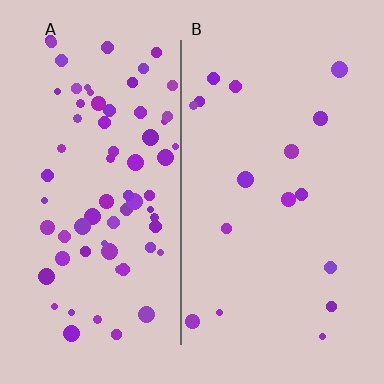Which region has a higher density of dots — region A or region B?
A (the left).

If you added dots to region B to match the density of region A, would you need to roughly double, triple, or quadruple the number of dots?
Approximately quadruple.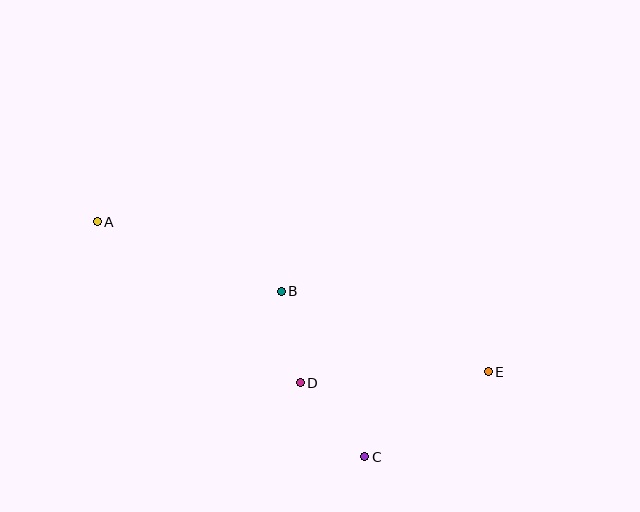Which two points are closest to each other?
Points B and D are closest to each other.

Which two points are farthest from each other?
Points A and E are farthest from each other.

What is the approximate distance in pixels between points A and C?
The distance between A and C is approximately 356 pixels.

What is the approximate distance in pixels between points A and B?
The distance between A and B is approximately 197 pixels.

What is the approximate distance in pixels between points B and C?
The distance between B and C is approximately 185 pixels.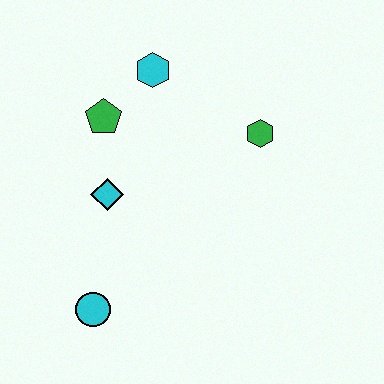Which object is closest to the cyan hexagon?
The green pentagon is closest to the cyan hexagon.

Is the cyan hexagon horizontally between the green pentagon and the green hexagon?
Yes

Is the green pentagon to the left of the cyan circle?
No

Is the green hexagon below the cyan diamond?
No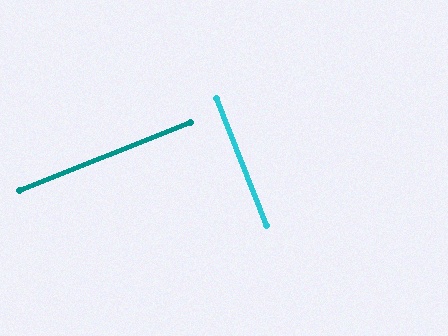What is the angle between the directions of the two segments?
Approximately 90 degrees.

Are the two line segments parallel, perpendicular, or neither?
Perpendicular — they meet at approximately 90°.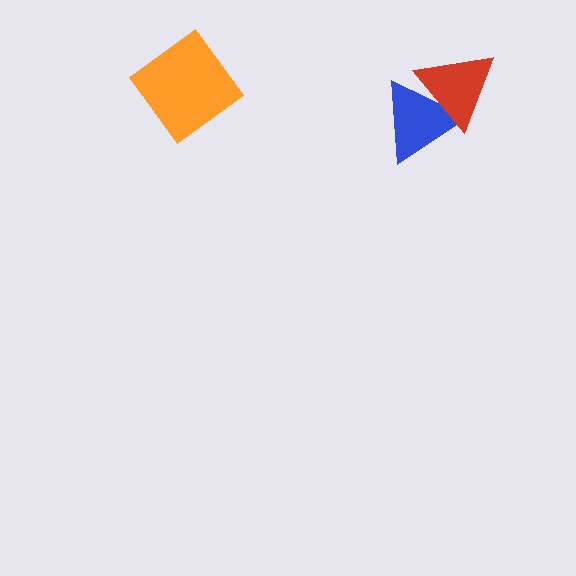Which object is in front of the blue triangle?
The red triangle is in front of the blue triangle.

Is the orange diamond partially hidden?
No, no other shape covers it.